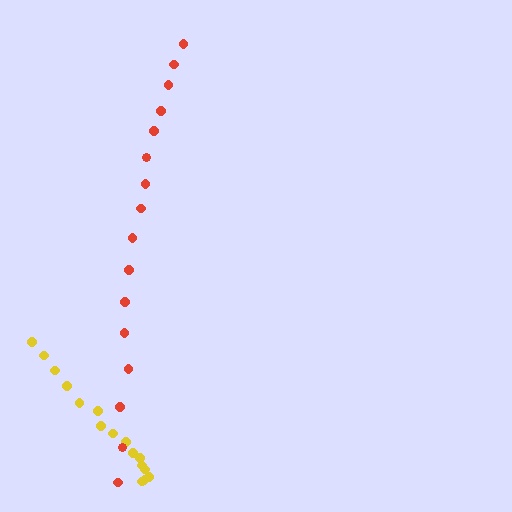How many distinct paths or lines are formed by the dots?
There are 2 distinct paths.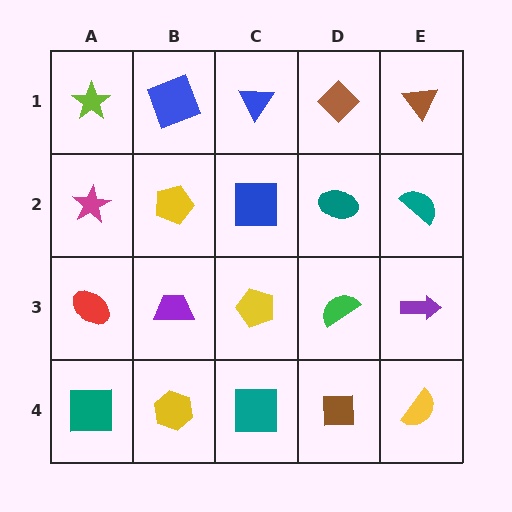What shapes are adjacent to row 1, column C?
A blue square (row 2, column C), a blue square (row 1, column B), a brown diamond (row 1, column D).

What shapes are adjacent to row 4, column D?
A green semicircle (row 3, column D), a teal square (row 4, column C), a yellow semicircle (row 4, column E).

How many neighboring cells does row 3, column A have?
3.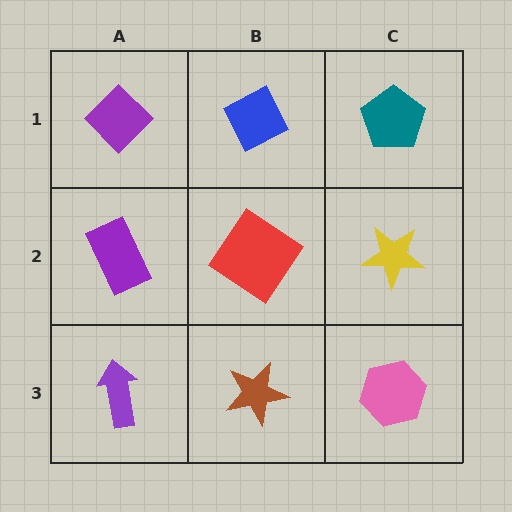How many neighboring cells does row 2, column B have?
4.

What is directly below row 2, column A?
A purple arrow.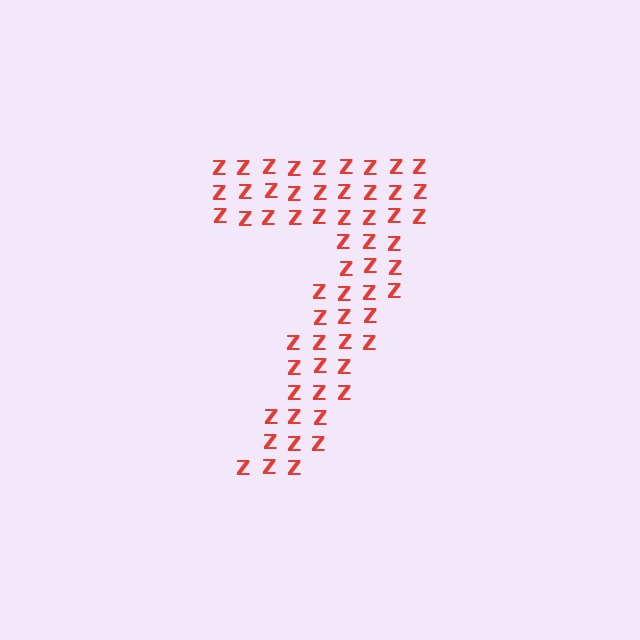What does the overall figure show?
The overall figure shows the digit 7.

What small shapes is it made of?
It is made of small letter Z's.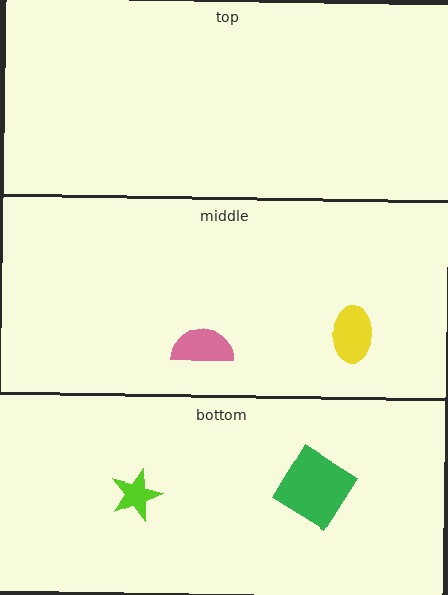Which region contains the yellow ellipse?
The middle region.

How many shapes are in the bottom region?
2.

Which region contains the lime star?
The bottom region.